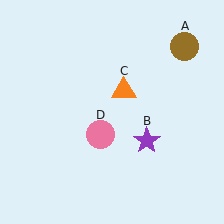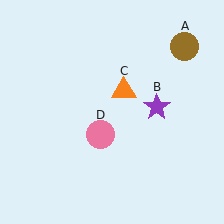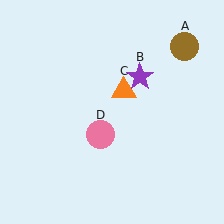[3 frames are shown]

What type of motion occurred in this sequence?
The purple star (object B) rotated counterclockwise around the center of the scene.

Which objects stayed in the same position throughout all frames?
Brown circle (object A) and orange triangle (object C) and pink circle (object D) remained stationary.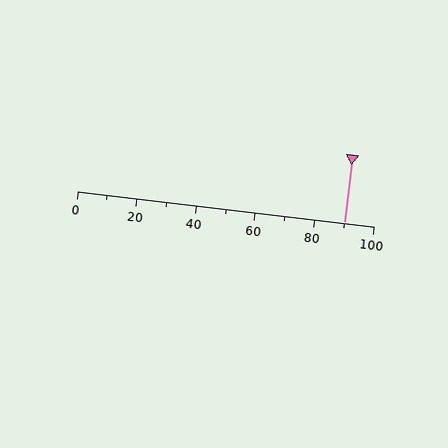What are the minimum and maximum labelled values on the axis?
The axis runs from 0 to 100.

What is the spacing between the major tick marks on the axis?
The major ticks are spaced 20 apart.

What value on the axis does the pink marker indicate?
The marker indicates approximately 90.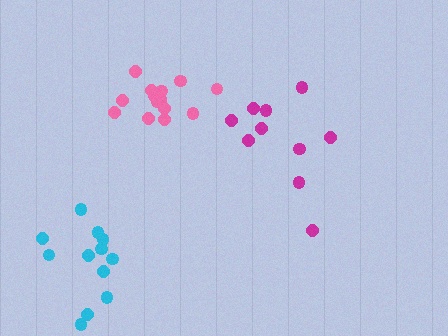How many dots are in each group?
Group 1: 14 dots, Group 2: 10 dots, Group 3: 12 dots (36 total).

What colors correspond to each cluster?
The clusters are colored: pink, magenta, cyan.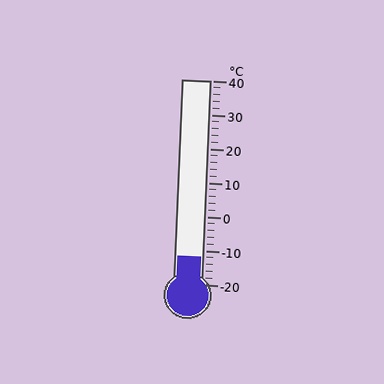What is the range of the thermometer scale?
The thermometer scale ranges from -20°C to 40°C.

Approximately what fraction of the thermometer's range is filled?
The thermometer is filled to approximately 15% of its range.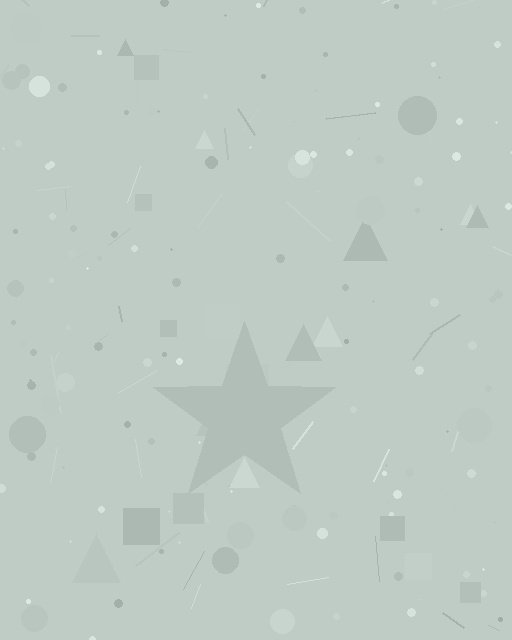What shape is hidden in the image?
A star is hidden in the image.